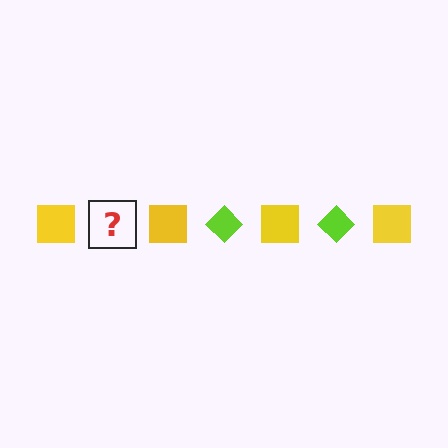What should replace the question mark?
The question mark should be replaced with a lime diamond.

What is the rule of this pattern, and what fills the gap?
The rule is that the pattern alternates between yellow square and lime diamond. The gap should be filled with a lime diamond.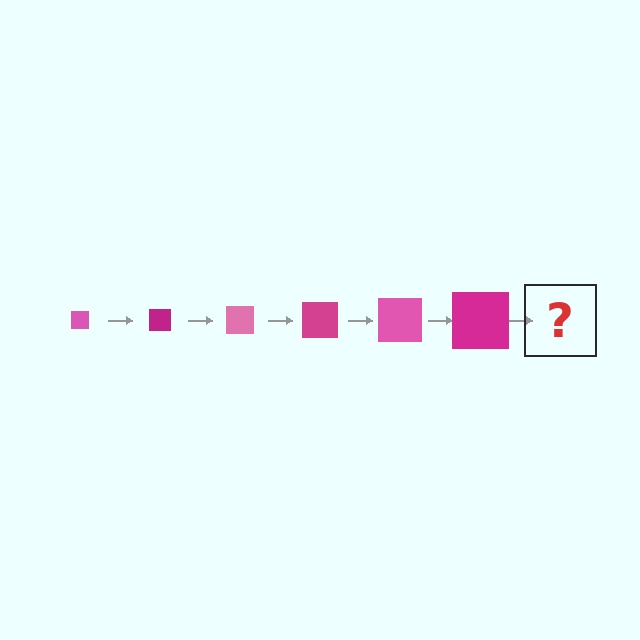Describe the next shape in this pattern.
It should be a pink square, larger than the previous one.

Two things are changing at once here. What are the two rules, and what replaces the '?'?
The two rules are that the square grows larger each step and the color cycles through pink and magenta. The '?' should be a pink square, larger than the previous one.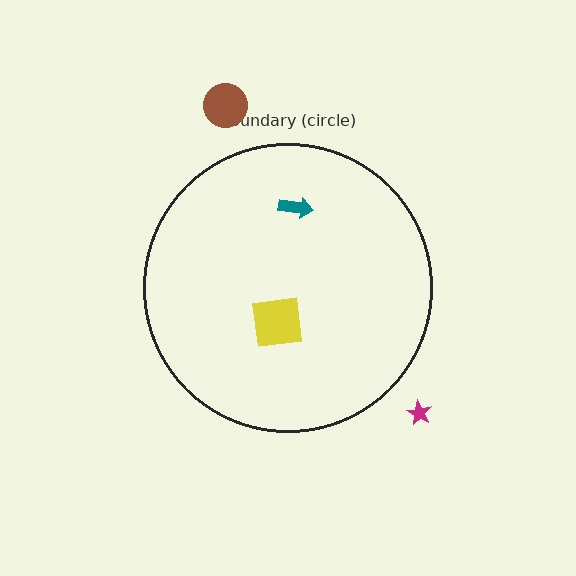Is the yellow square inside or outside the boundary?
Inside.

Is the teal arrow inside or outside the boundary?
Inside.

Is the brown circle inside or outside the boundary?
Outside.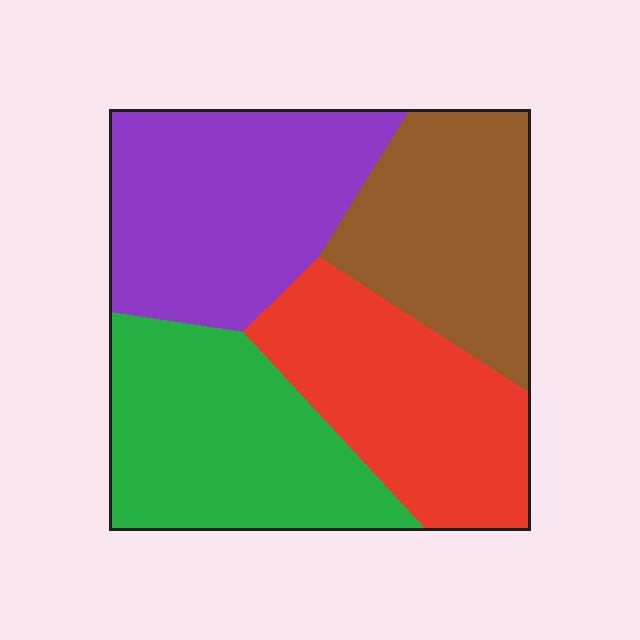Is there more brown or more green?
Green.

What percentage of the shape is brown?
Brown takes up less than a quarter of the shape.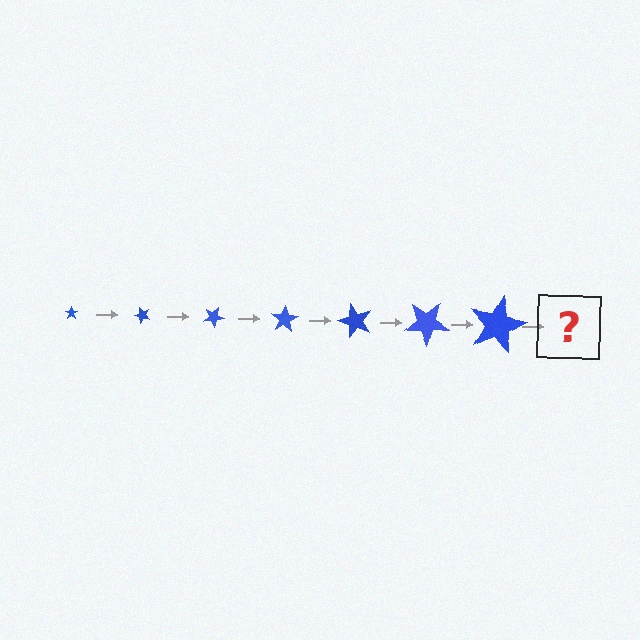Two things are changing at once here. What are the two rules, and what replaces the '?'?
The two rules are that the star grows larger each step and it rotates 50 degrees each step. The '?' should be a star, larger than the previous one and rotated 350 degrees from the start.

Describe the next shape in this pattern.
It should be a star, larger than the previous one and rotated 350 degrees from the start.